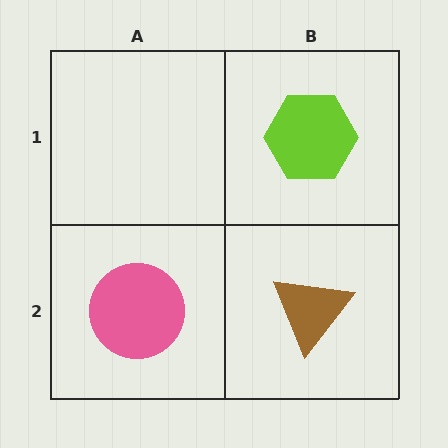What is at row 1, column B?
A lime hexagon.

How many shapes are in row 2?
2 shapes.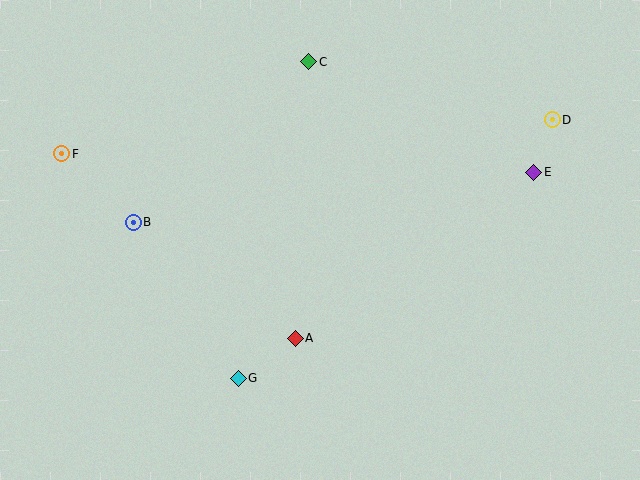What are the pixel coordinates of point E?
Point E is at (534, 172).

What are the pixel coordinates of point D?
Point D is at (552, 120).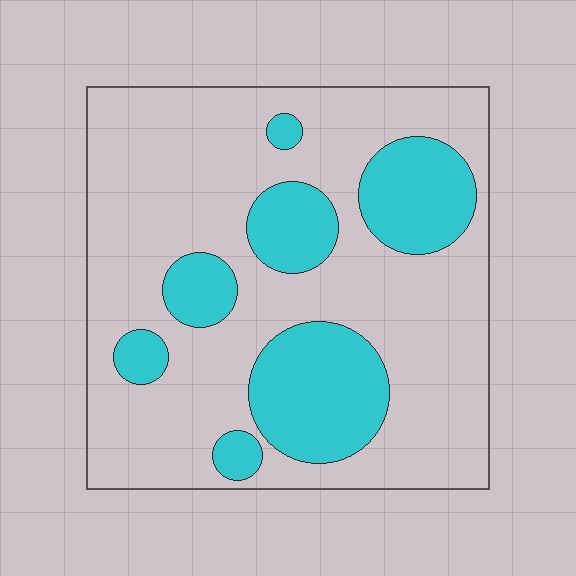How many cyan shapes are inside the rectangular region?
7.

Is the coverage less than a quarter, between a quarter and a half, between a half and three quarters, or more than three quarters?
Between a quarter and a half.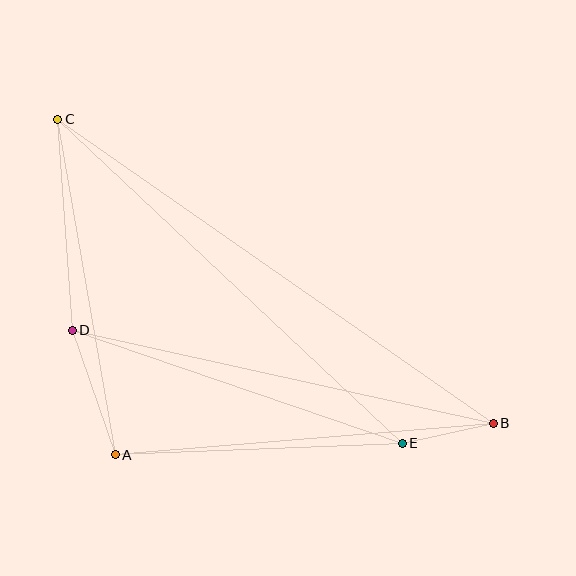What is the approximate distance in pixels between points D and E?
The distance between D and E is approximately 349 pixels.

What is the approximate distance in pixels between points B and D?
The distance between B and D is approximately 431 pixels.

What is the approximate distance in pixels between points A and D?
The distance between A and D is approximately 132 pixels.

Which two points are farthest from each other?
Points B and C are farthest from each other.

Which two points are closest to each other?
Points B and E are closest to each other.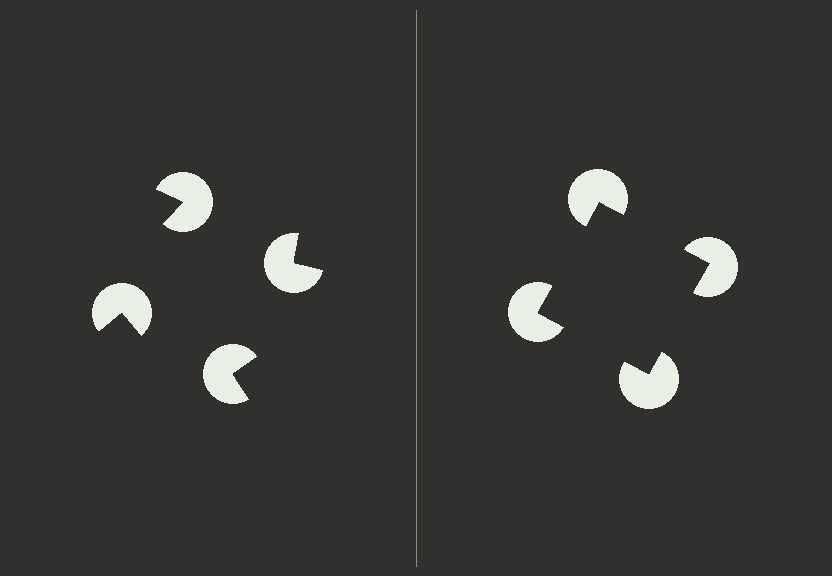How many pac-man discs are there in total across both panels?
8 — 4 on each side.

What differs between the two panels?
The pac-man discs are positioned identically on both sides; only the wedge orientations differ. On the right they align to a square; on the left they are misaligned.